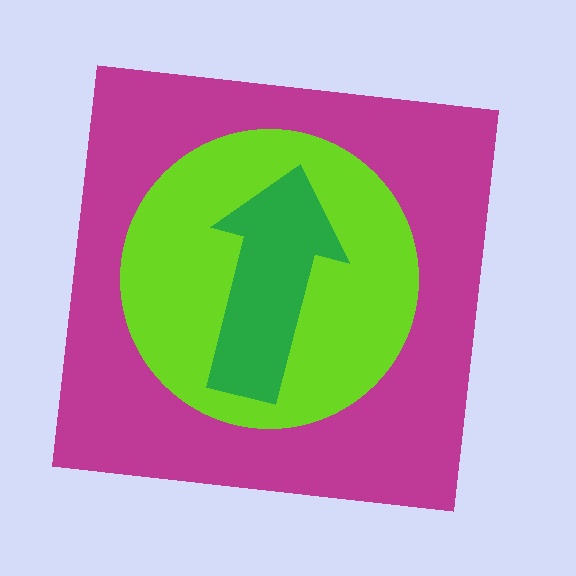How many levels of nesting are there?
3.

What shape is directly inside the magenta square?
The lime circle.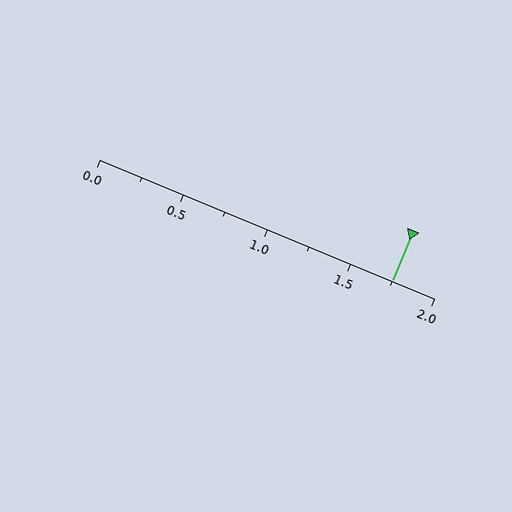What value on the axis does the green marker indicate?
The marker indicates approximately 1.75.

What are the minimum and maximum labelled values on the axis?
The axis runs from 0.0 to 2.0.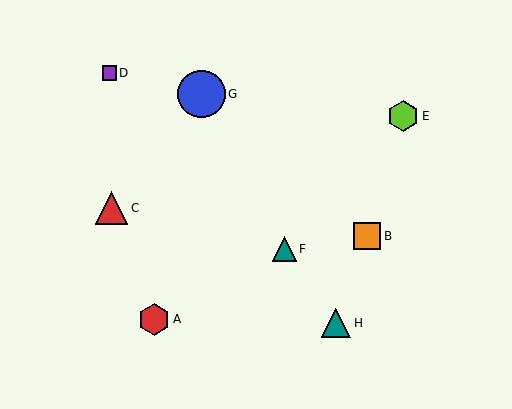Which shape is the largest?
The blue circle (labeled G) is the largest.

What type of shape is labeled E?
Shape E is a lime hexagon.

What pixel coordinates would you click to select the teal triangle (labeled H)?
Click at (336, 323) to select the teal triangle H.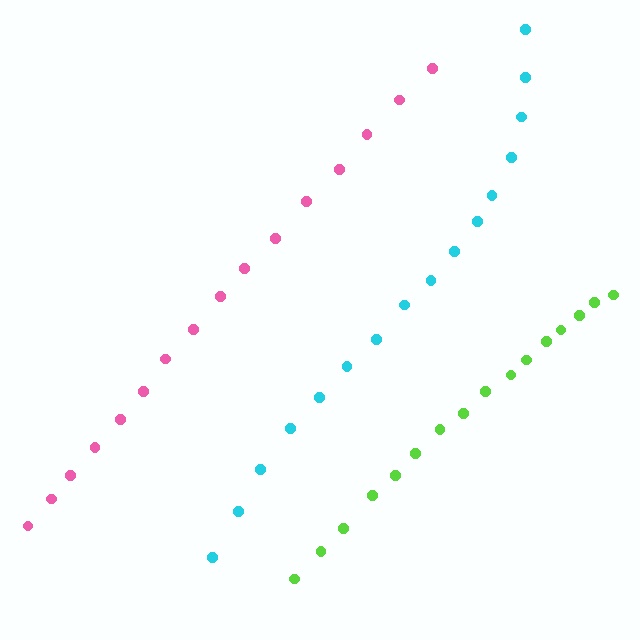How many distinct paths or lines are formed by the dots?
There are 3 distinct paths.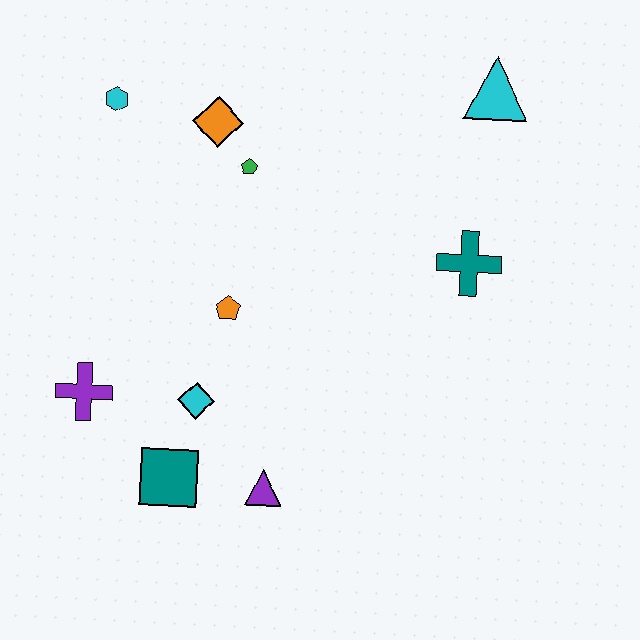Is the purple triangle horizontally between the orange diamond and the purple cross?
No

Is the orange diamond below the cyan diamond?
No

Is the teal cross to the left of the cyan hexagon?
No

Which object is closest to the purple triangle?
The teal square is closest to the purple triangle.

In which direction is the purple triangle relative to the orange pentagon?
The purple triangle is below the orange pentagon.